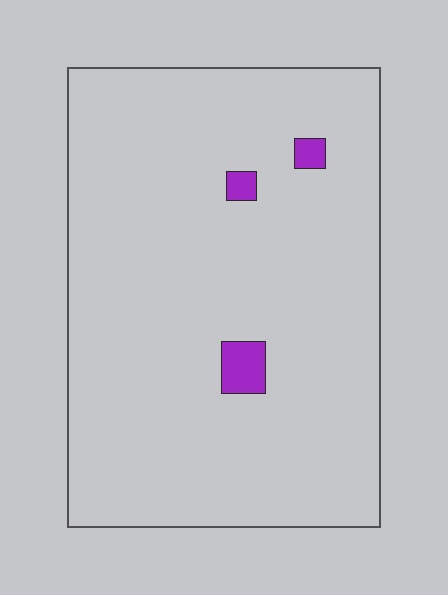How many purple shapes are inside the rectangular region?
3.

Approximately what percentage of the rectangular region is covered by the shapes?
Approximately 5%.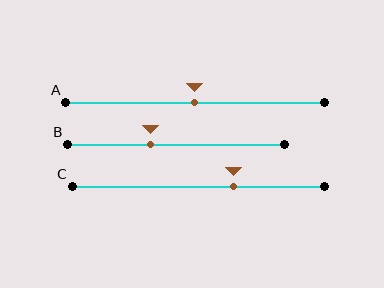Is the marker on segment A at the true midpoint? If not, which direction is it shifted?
Yes, the marker on segment A is at the true midpoint.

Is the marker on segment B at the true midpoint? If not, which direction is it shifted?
No, the marker on segment B is shifted to the left by about 12% of the segment length.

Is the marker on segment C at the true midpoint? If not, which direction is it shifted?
No, the marker on segment C is shifted to the right by about 14% of the segment length.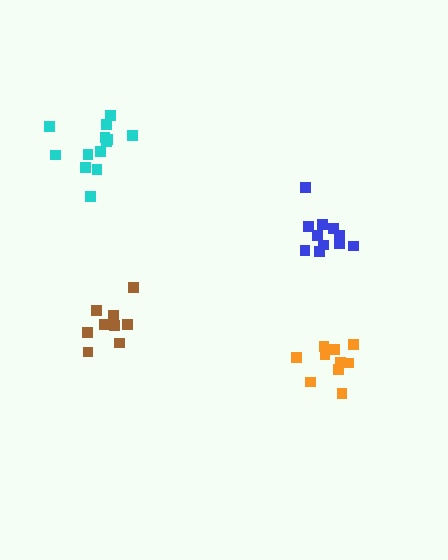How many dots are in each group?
Group 1: 11 dots, Group 2: 9 dots, Group 3: 13 dots, Group 4: 10 dots (43 total).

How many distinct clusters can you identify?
There are 4 distinct clusters.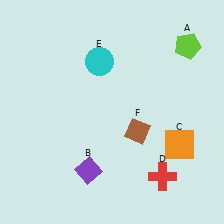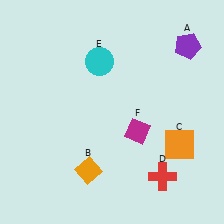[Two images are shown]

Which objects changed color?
A changed from lime to purple. B changed from purple to orange. F changed from brown to magenta.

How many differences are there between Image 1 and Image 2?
There are 3 differences between the two images.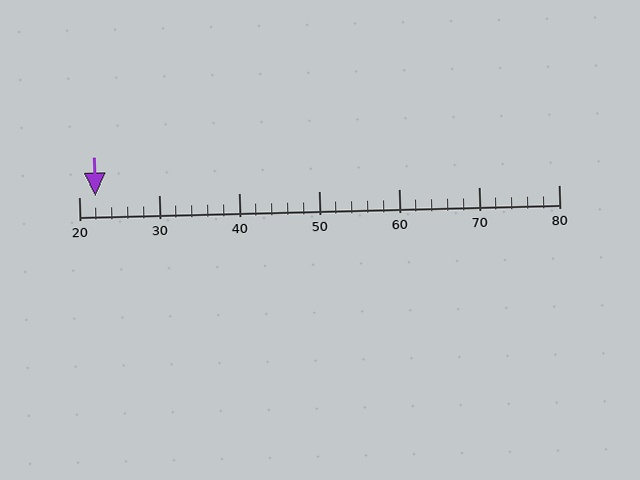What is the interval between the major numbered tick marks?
The major tick marks are spaced 10 units apart.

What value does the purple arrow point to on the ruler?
The purple arrow points to approximately 22.